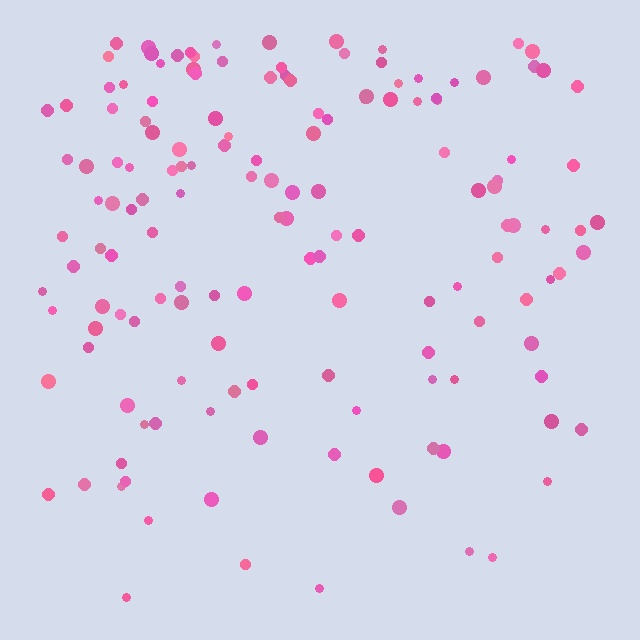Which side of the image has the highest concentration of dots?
The top.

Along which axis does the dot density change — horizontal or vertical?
Vertical.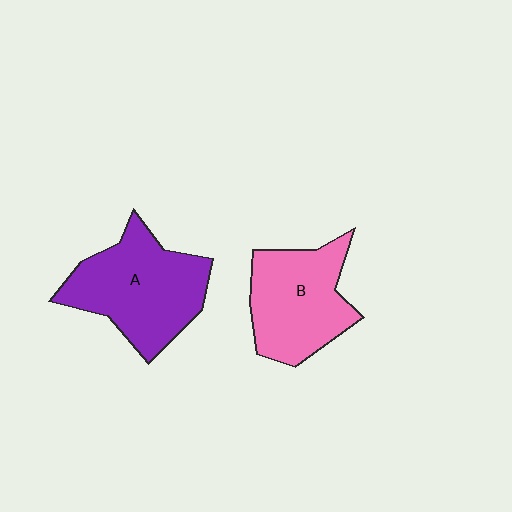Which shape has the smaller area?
Shape B (pink).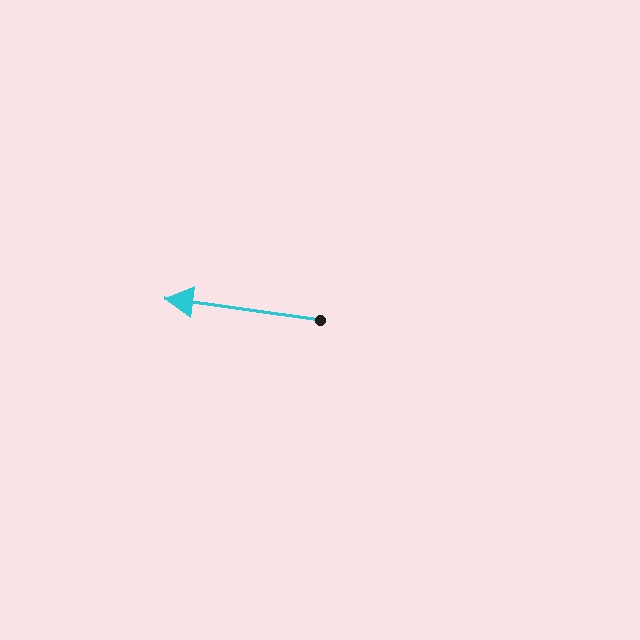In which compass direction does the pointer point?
West.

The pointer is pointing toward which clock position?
Roughly 9 o'clock.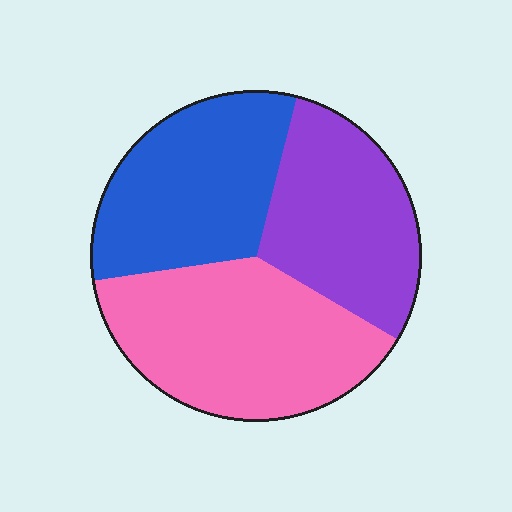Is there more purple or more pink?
Pink.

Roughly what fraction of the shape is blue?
Blue takes up between a sixth and a third of the shape.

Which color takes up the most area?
Pink, at roughly 40%.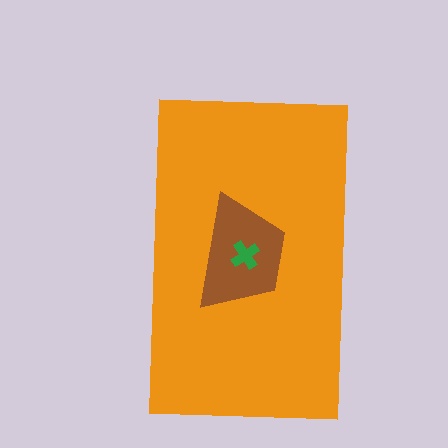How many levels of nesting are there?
3.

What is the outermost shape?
The orange rectangle.